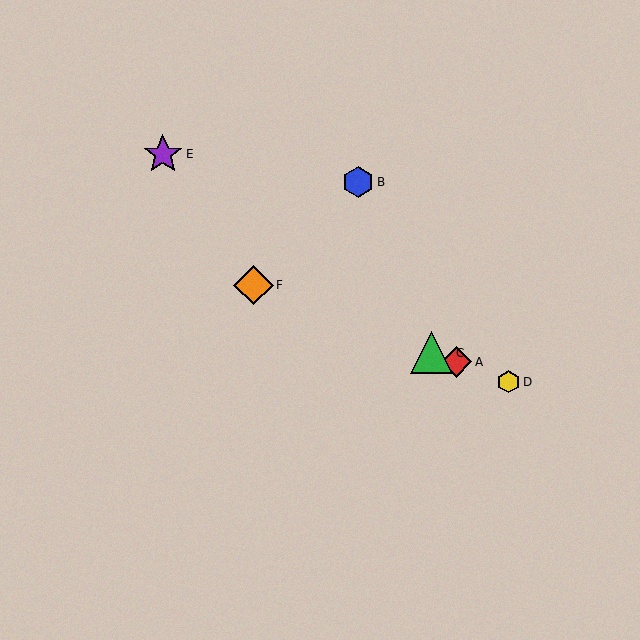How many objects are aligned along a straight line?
4 objects (A, C, D, F) are aligned along a straight line.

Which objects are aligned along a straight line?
Objects A, C, D, F are aligned along a straight line.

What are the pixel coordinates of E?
Object E is at (163, 154).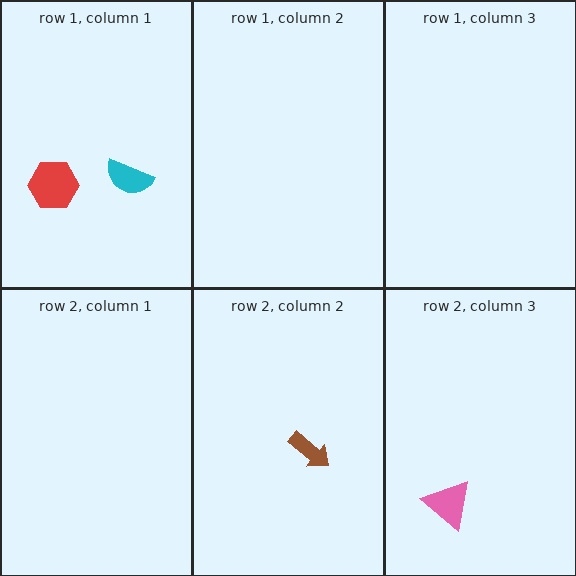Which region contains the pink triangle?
The row 2, column 3 region.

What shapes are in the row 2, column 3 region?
The pink triangle.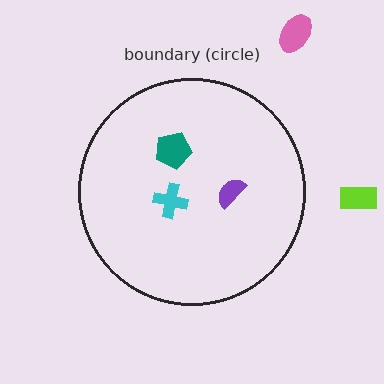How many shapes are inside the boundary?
3 inside, 2 outside.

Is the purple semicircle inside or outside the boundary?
Inside.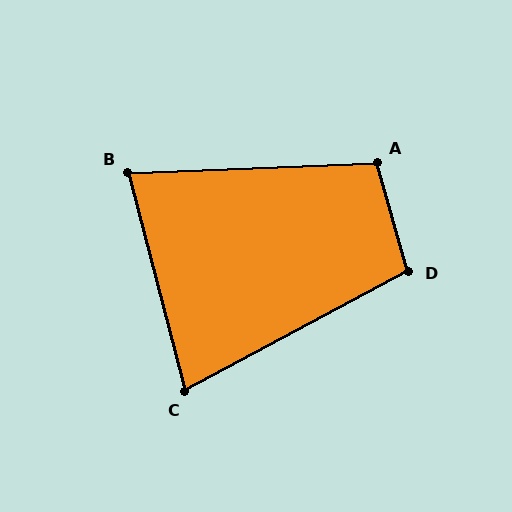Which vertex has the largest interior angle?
A, at approximately 104 degrees.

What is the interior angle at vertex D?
Approximately 102 degrees (obtuse).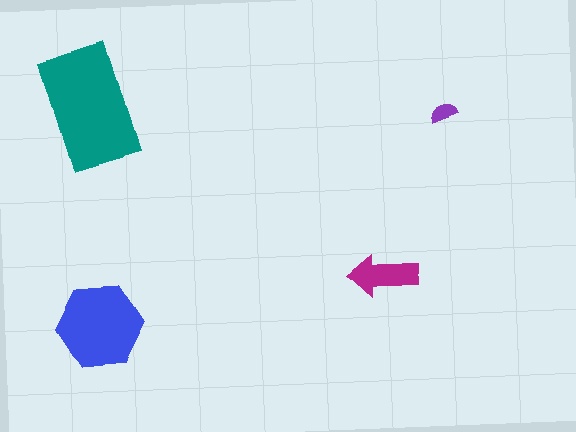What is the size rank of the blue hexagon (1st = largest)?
2nd.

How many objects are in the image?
There are 4 objects in the image.